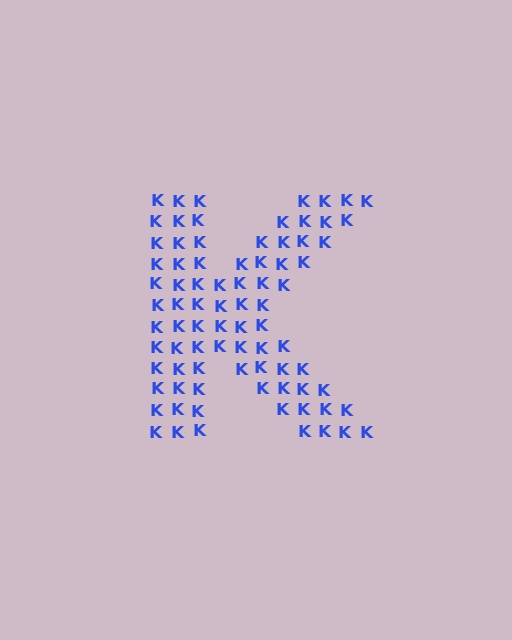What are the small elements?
The small elements are letter K's.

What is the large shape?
The large shape is the letter K.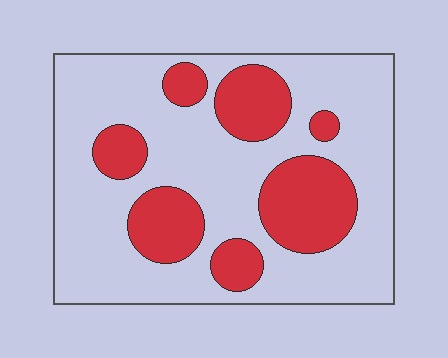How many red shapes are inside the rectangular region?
7.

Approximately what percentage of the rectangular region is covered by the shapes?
Approximately 30%.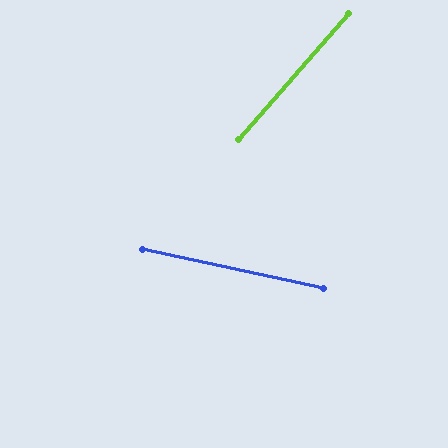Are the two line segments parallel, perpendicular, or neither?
Neither parallel nor perpendicular — they differ by about 61°.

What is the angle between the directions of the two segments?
Approximately 61 degrees.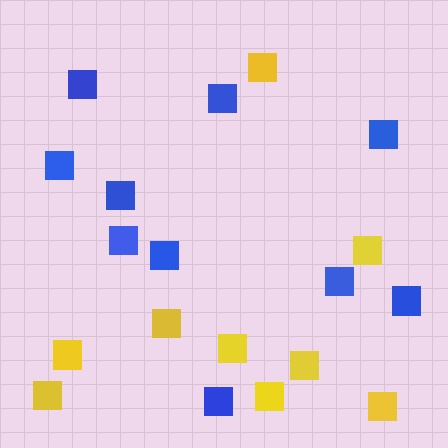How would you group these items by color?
There are 2 groups: one group of yellow squares (9) and one group of blue squares (10).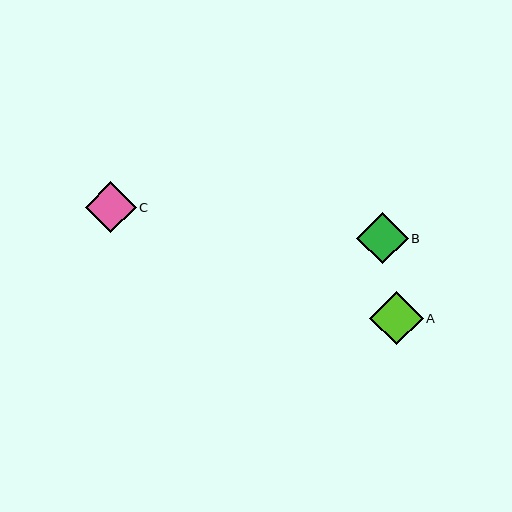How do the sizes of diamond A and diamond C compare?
Diamond A and diamond C are approximately the same size.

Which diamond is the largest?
Diamond A is the largest with a size of approximately 53 pixels.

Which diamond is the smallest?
Diamond C is the smallest with a size of approximately 51 pixels.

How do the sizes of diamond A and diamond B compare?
Diamond A and diamond B are approximately the same size.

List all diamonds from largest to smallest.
From largest to smallest: A, B, C.